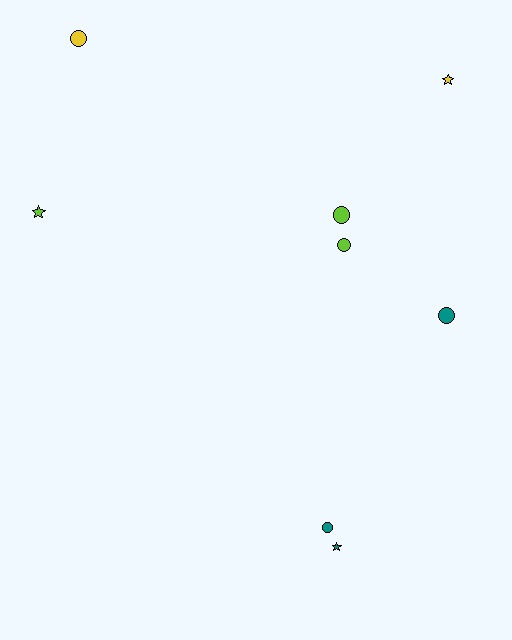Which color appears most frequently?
Teal, with 3 objects.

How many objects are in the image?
There are 8 objects.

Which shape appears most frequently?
Circle, with 5 objects.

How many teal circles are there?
There are 2 teal circles.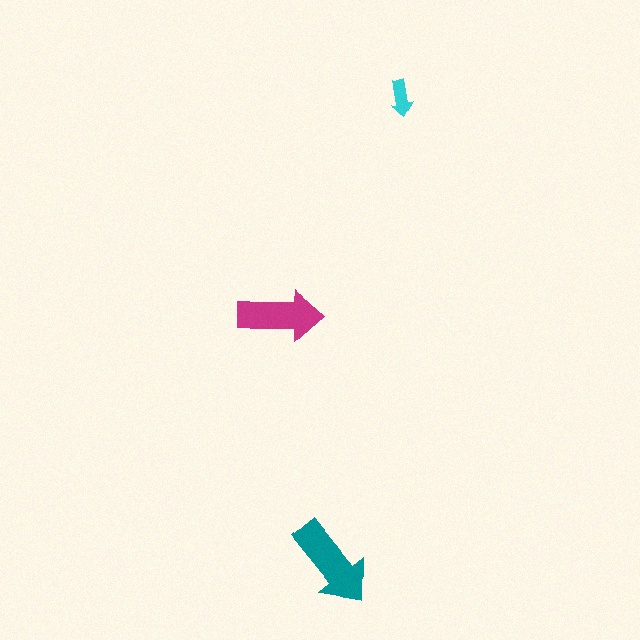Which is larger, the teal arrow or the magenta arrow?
The teal one.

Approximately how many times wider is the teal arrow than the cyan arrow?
About 2.5 times wider.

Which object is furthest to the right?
The cyan arrow is rightmost.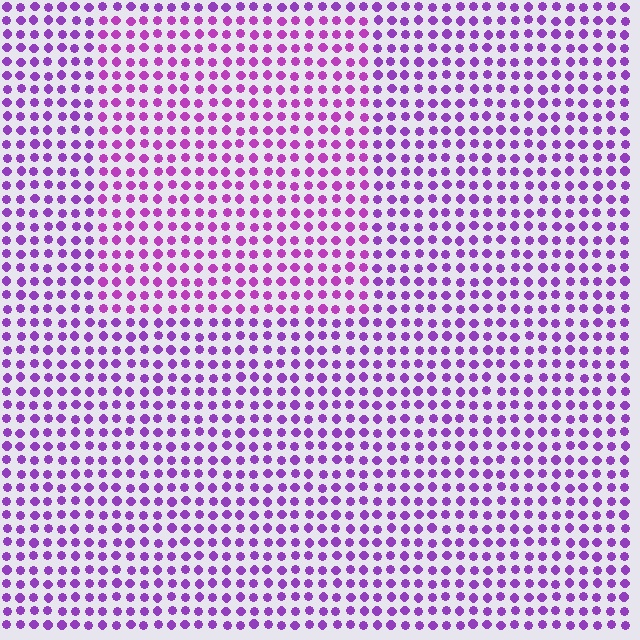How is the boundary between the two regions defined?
The boundary is defined purely by a slight shift in hue (about 21 degrees). Spacing, size, and orientation are identical on both sides.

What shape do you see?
I see a rectangle.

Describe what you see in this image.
The image is filled with small purple elements in a uniform arrangement. A rectangle-shaped region is visible where the elements are tinted to a slightly different hue, forming a subtle color boundary.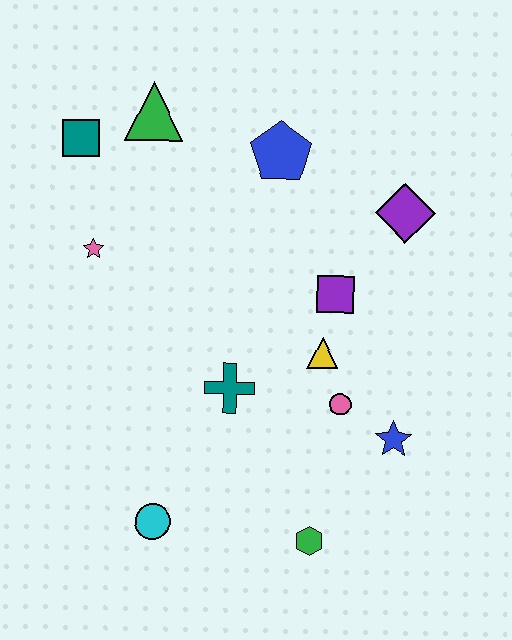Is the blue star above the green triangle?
No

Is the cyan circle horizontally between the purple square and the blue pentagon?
No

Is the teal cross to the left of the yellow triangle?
Yes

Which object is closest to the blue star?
The pink circle is closest to the blue star.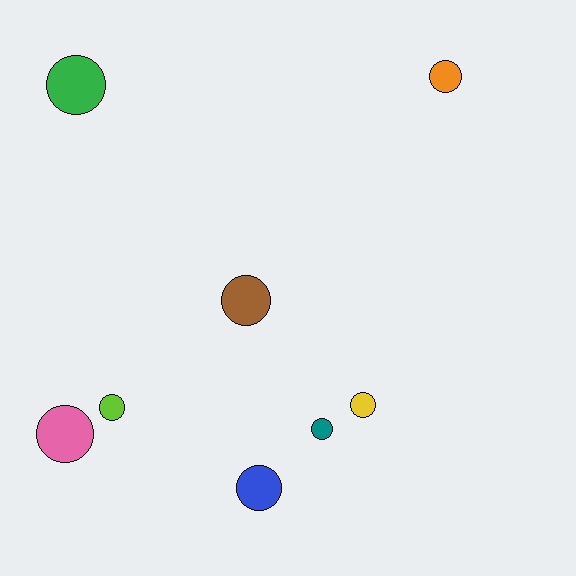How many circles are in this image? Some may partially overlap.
There are 8 circles.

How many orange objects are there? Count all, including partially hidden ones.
There is 1 orange object.